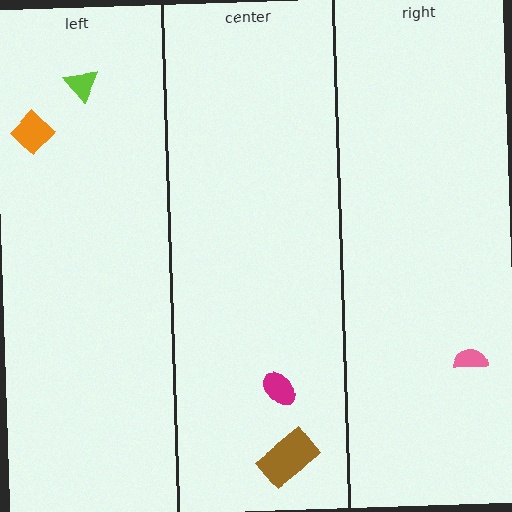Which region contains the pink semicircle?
The right region.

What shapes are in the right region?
The pink semicircle.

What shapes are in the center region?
The magenta ellipse, the brown rectangle.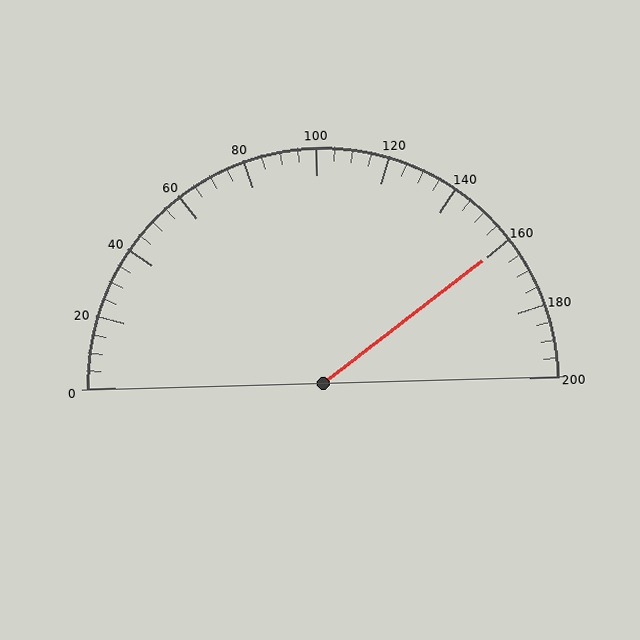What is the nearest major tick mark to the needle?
The nearest major tick mark is 160.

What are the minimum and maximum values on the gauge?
The gauge ranges from 0 to 200.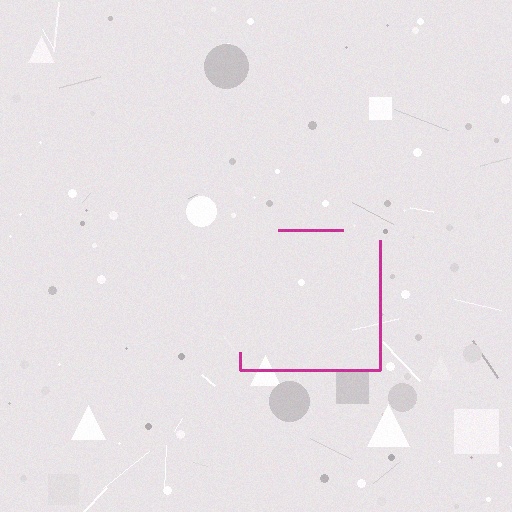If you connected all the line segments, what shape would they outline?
They would outline a square.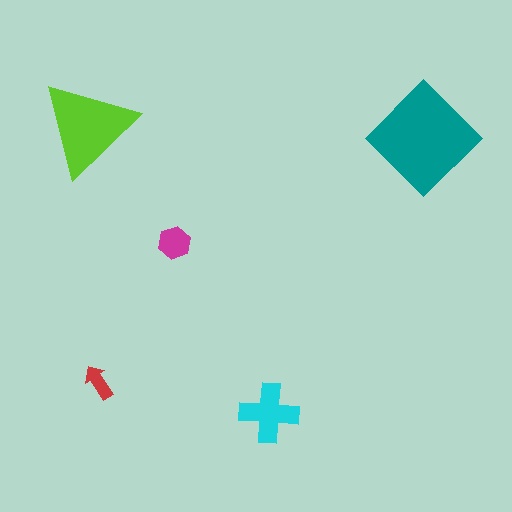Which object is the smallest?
The red arrow.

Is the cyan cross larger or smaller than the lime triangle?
Smaller.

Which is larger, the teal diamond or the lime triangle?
The teal diamond.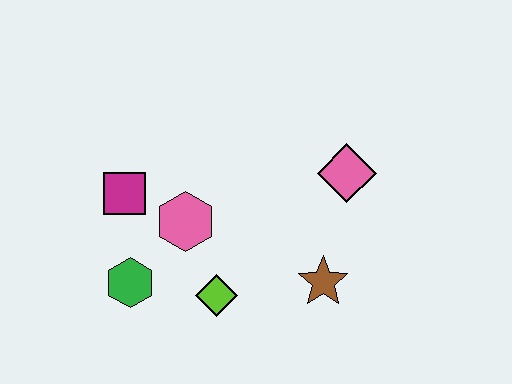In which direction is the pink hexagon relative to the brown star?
The pink hexagon is to the left of the brown star.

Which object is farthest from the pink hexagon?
The pink diamond is farthest from the pink hexagon.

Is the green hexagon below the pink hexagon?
Yes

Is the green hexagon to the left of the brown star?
Yes